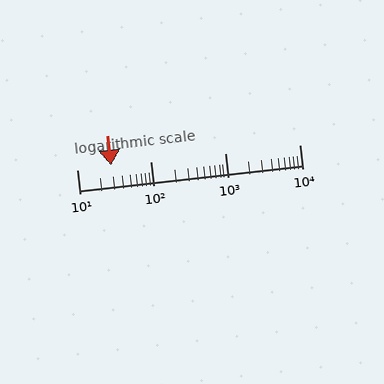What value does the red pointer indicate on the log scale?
The pointer indicates approximately 29.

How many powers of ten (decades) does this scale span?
The scale spans 3 decades, from 10 to 10000.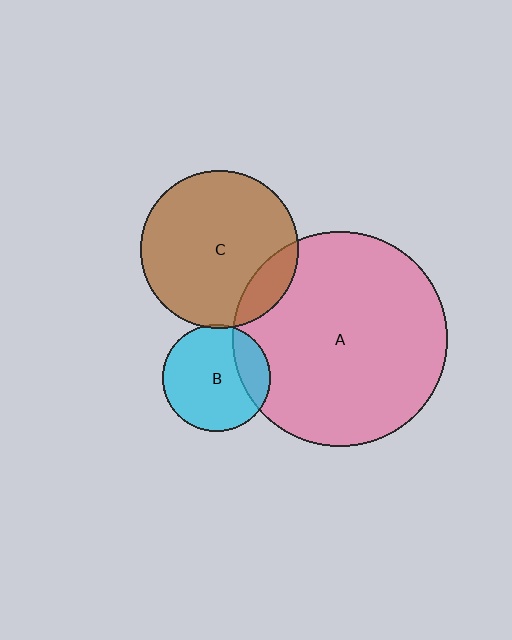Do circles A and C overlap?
Yes.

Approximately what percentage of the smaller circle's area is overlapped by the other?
Approximately 15%.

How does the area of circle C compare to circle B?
Approximately 2.1 times.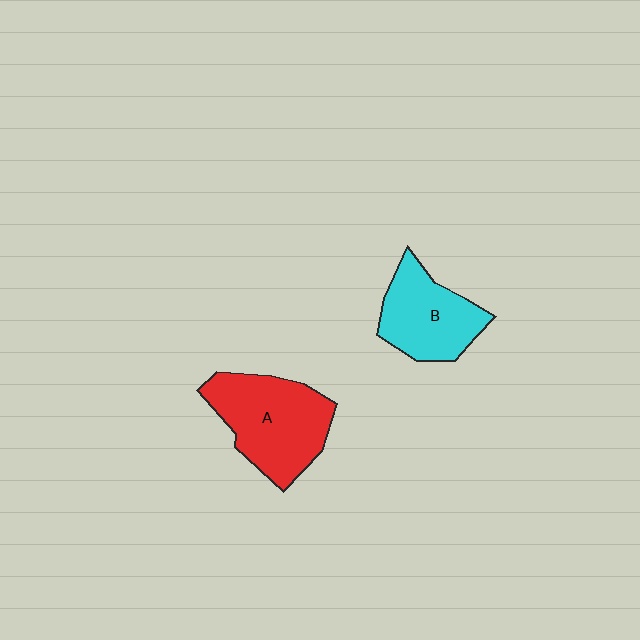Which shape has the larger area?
Shape A (red).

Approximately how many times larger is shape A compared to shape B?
Approximately 1.3 times.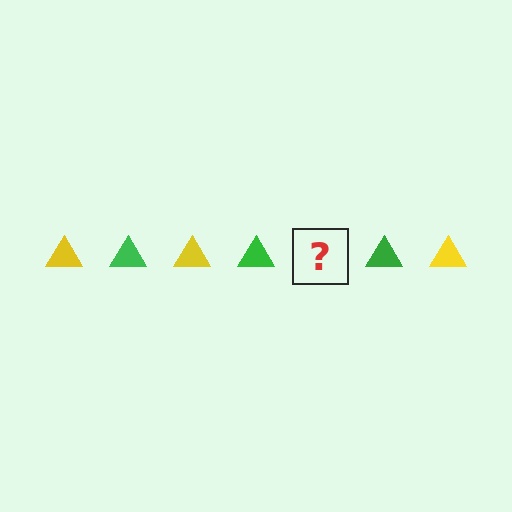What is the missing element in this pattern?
The missing element is a yellow triangle.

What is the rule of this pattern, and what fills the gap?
The rule is that the pattern cycles through yellow, green triangles. The gap should be filled with a yellow triangle.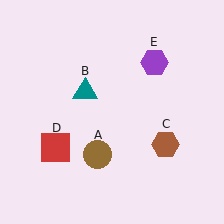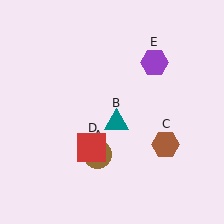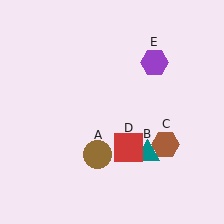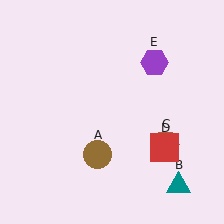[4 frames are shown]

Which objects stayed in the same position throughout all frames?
Brown circle (object A) and brown hexagon (object C) and purple hexagon (object E) remained stationary.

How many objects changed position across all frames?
2 objects changed position: teal triangle (object B), red square (object D).